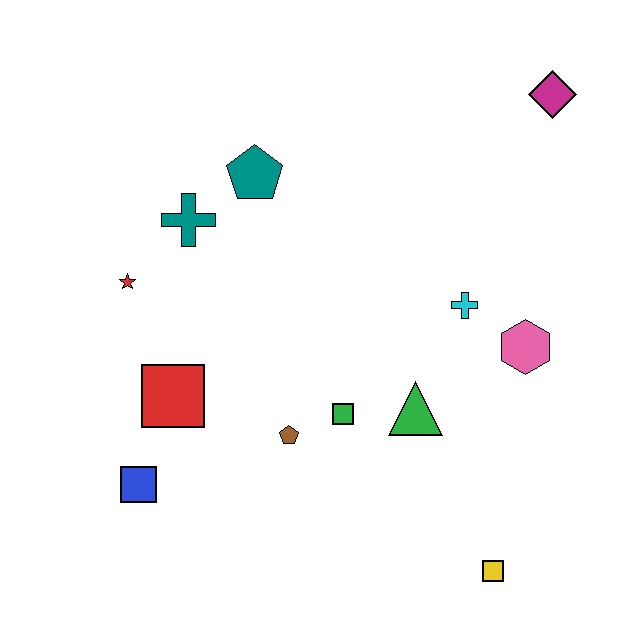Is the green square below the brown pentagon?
No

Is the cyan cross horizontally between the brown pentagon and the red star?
No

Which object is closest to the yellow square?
The green triangle is closest to the yellow square.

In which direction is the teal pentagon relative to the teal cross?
The teal pentagon is to the right of the teal cross.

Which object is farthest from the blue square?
The magenta diamond is farthest from the blue square.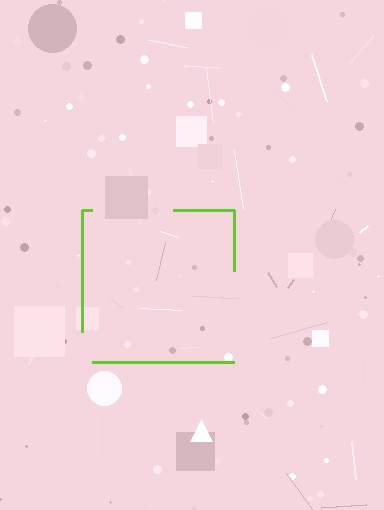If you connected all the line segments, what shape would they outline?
They would outline a square.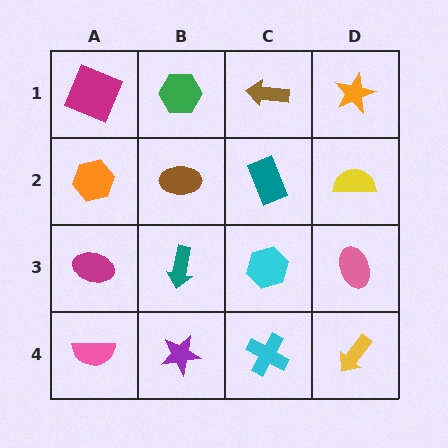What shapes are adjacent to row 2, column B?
A green hexagon (row 1, column B), a teal arrow (row 3, column B), an orange hexagon (row 2, column A), a teal rectangle (row 2, column C).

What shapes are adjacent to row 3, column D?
A yellow semicircle (row 2, column D), a yellow arrow (row 4, column D), a cyan hexagon (row 3, column C).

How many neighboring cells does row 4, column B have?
3.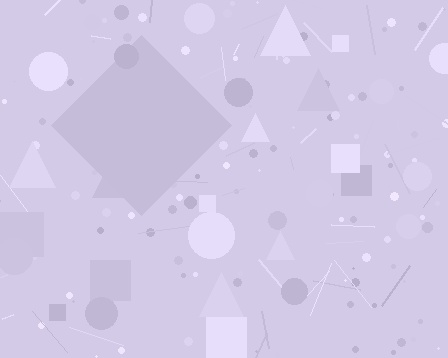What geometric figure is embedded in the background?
A diamond is embedded in the background.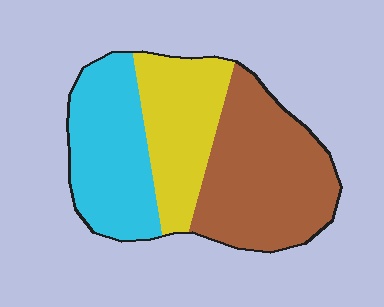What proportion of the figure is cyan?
Cyan takes up between a quarter and a half of the figure.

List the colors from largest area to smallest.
From largest to smallest: brown, cyan, yellow.